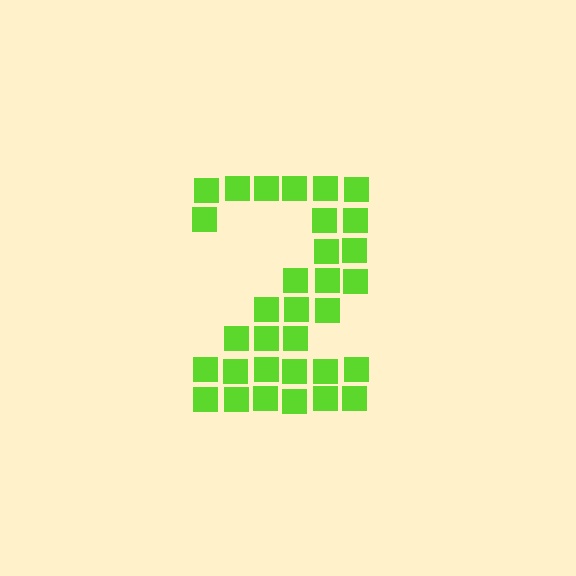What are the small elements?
The small elements are squares.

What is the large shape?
The large shape is the digit 2.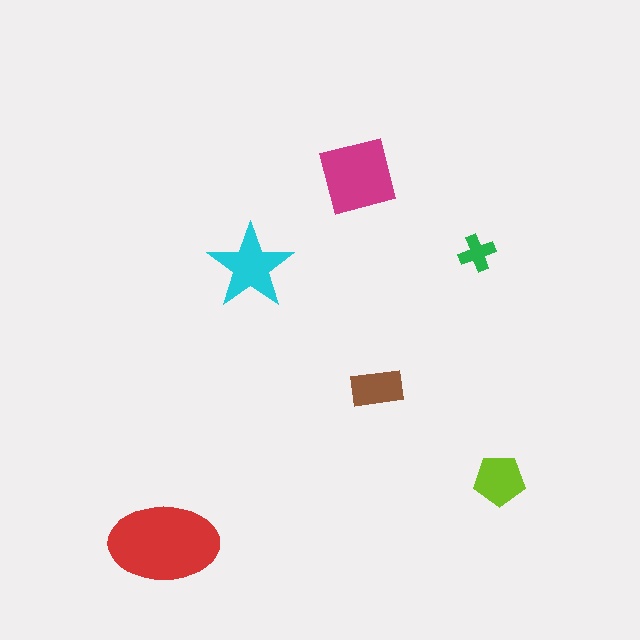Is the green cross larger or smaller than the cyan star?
Smaller.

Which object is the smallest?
The green cross.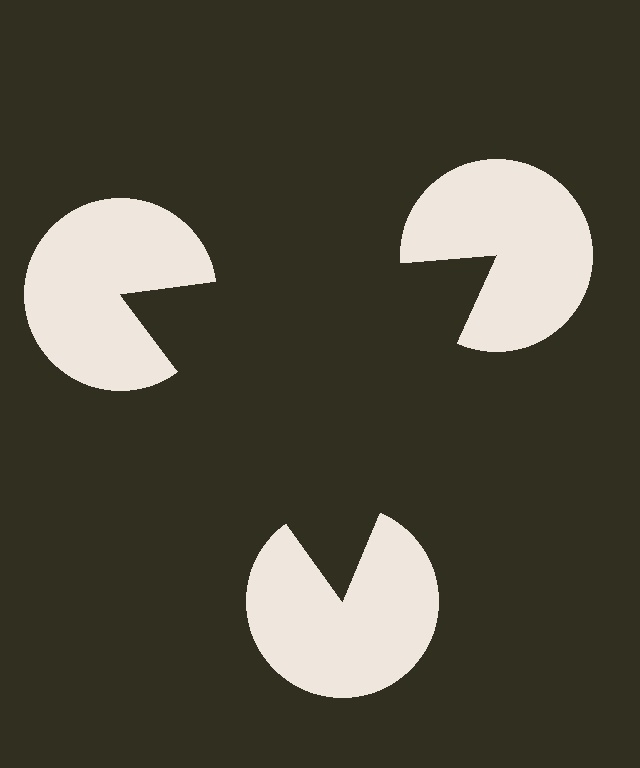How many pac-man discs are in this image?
There are 3 — one at each vertex of the illusory triangle.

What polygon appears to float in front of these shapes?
An illusory triangle — its edges are inferred from the aligned wedge cuts in the pac-man discs, not physically drawn.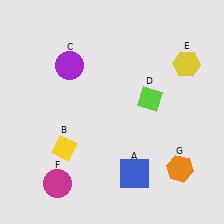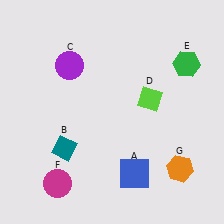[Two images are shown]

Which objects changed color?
B changed from yellow to teal. E changed from yellow to green.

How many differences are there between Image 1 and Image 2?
There are 2 differences between the two images.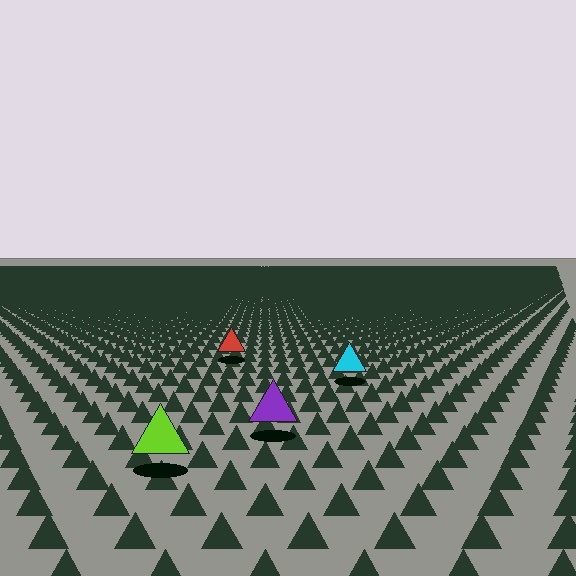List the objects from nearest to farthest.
From nearest to farthest: the lime triangle, the purple triangle, the cyan triangle, the red triangle.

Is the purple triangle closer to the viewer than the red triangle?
Yes. The purple triangle is closer — you can tell from the texture gradient: the ground texture is coarser near it.